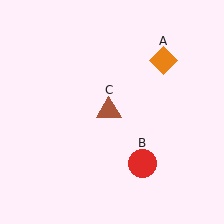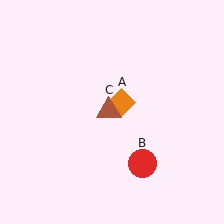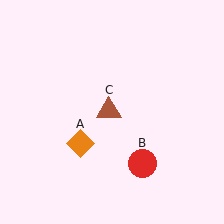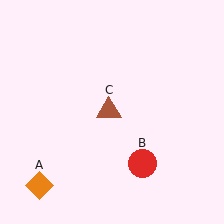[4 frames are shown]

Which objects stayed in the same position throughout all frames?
Red circle (object B) and brown triangle (object C) remained stationary.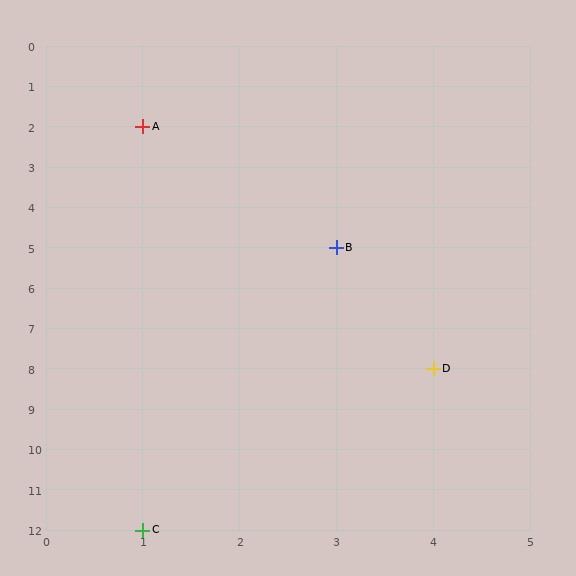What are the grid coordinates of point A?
Point A is at grid coordinates (1, 2).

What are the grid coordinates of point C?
Point C is at grid coordinates (1, 12).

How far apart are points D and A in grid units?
Points D and A are 3 columns and 6 rows apart (about 6.7 grid units diagonally).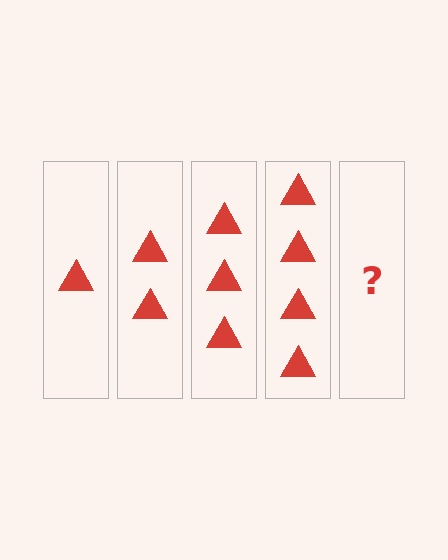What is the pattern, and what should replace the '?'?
The pattern is that each step adds one more triangle. The '?' should be 5 triangles.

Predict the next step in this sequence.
The next step is 5 triangles.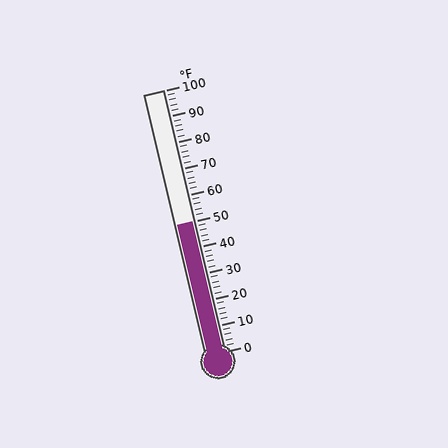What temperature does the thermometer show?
The thermometer shows approximately 50°F.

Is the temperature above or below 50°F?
The temperature is at 50°F.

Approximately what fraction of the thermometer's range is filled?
The thermometer is filled to approximately 50% of its range.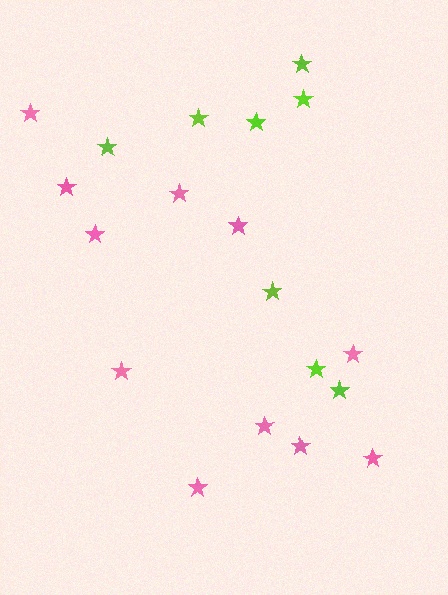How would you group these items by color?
There are 2 groups: one group of pink stars (11) and one group of lime stars (8).